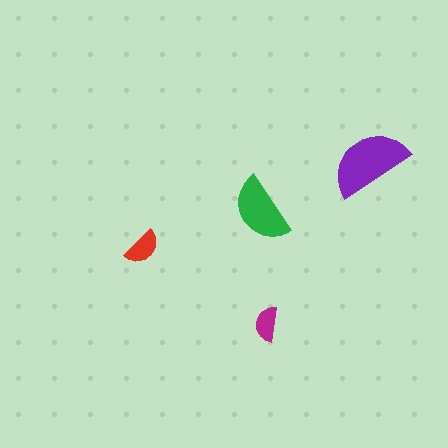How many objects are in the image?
There are 4 objects in the image.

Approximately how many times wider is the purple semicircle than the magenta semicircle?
About 2.5 times wider.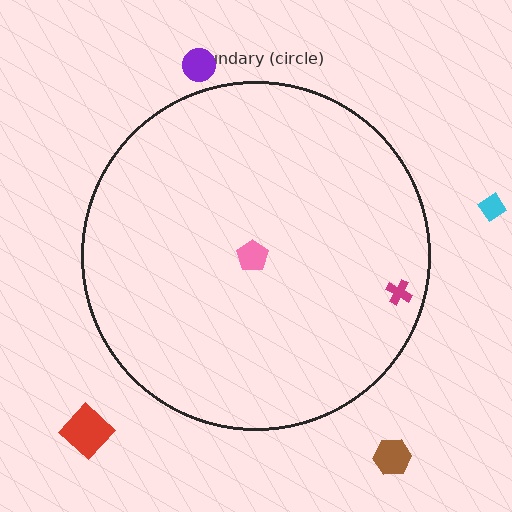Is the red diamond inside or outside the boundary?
Outside.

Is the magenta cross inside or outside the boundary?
Inside.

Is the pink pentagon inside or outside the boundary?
Inside.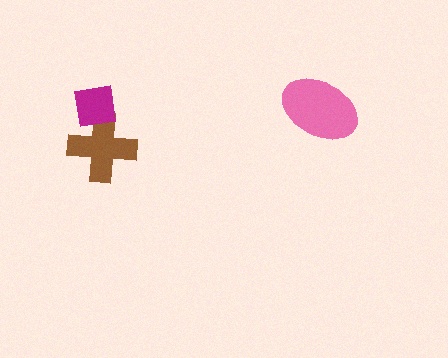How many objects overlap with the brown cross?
1 object overlaps with the brown cross.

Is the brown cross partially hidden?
Yes, it is partially covered by another shape.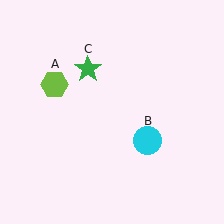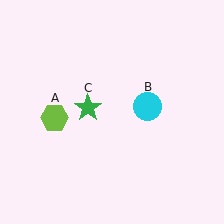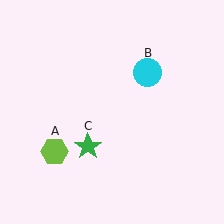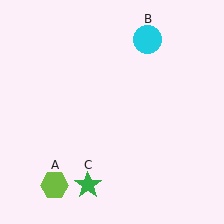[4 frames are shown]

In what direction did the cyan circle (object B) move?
The cyan circle (object B) moved up.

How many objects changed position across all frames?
3 objects changed position: lime hexagon (object A), cyan circle (object B), green star (object C).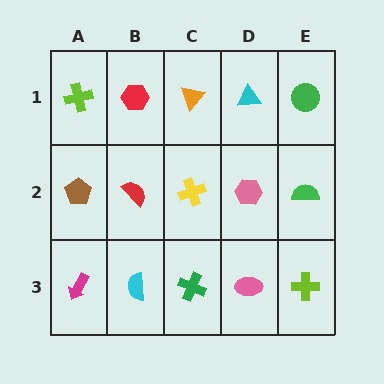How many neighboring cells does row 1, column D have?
3.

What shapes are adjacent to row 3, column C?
A yellow cross (row 2, column C), a cyan semicircle (row 3, column B), a pink ellipse (row 3, column D).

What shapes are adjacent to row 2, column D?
A cyan triangle (row 1, column D), a pink ellipse (row 3, column D), a yellow cross (row 2, column C), a green semicircle (row 2, column E).